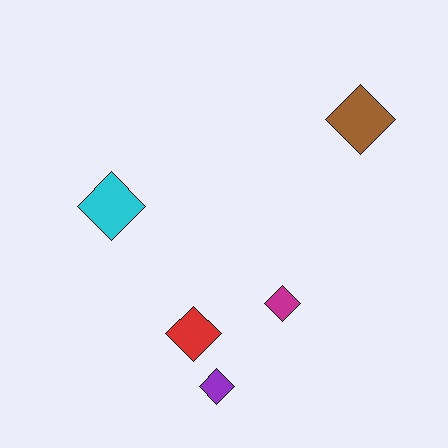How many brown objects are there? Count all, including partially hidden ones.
There is 1 brown object.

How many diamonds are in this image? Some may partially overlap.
There are 5 diamonds.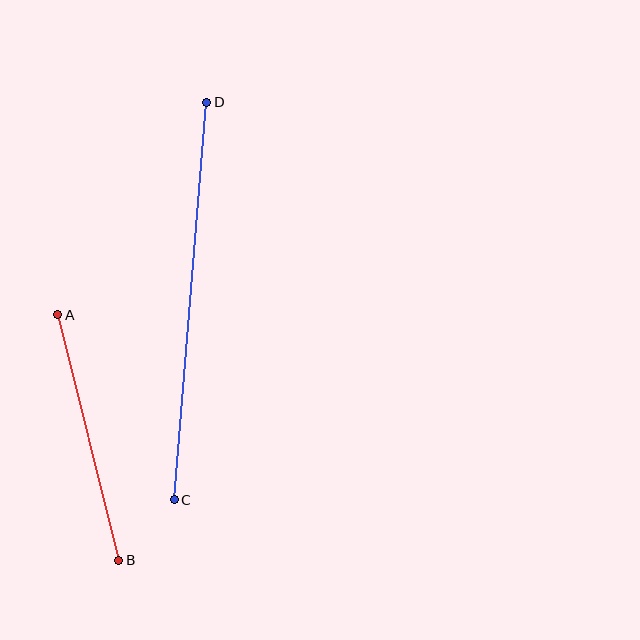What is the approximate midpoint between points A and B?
The midpoint is at approximately (88, 437) pixels.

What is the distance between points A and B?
The distance is approximately 253 pixels.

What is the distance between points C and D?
The distance is approximately 399 pixels.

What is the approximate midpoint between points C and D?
The midpoint is at approximately (191, 301) pixels.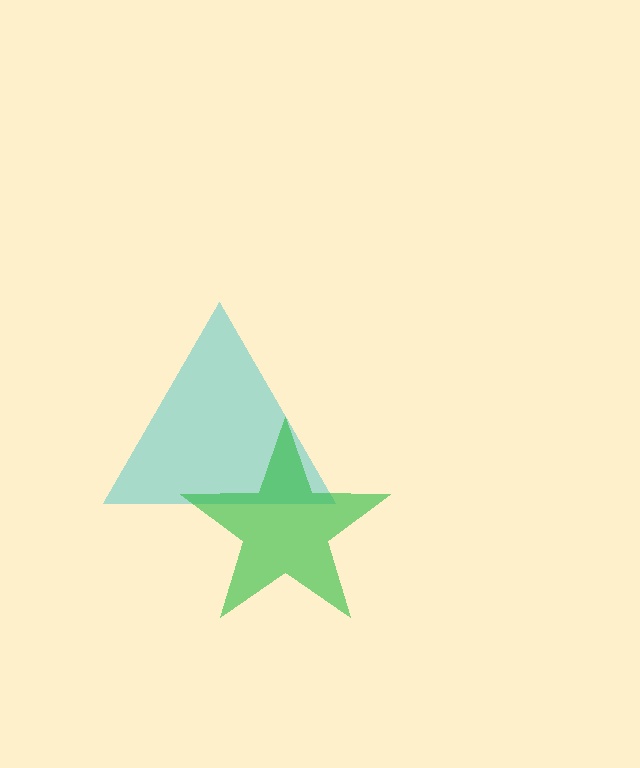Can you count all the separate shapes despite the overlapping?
Yes, there are 2 separate shapes.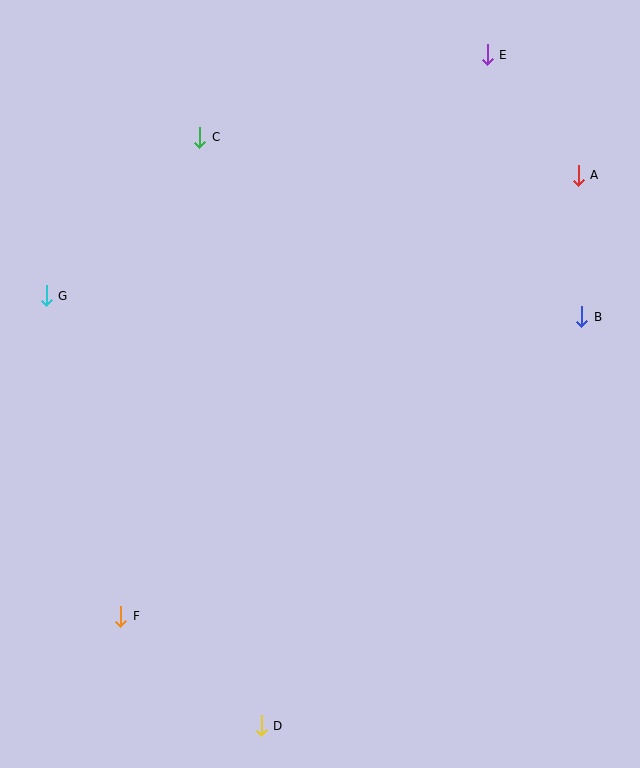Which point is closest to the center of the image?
Point B at (582, 317) is closest to the center.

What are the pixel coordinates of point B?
Point B is at (582, 317).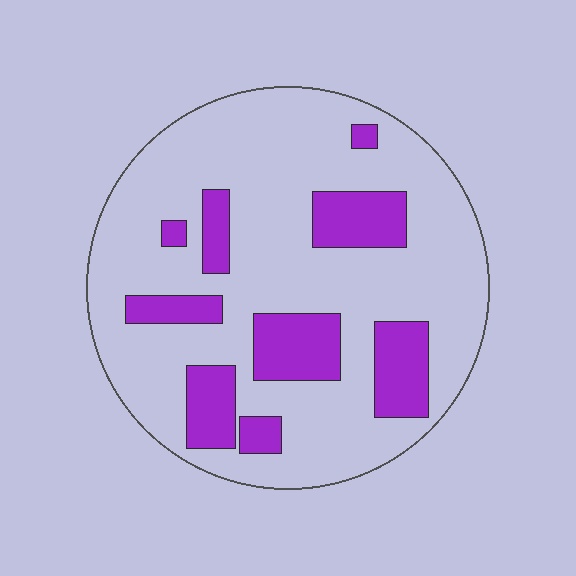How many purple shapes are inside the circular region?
9.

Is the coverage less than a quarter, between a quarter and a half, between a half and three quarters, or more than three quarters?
Less than a quarter.